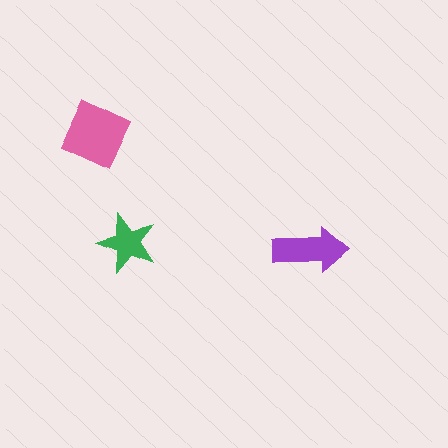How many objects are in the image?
There are 3 objects in the image.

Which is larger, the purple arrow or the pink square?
The pink square.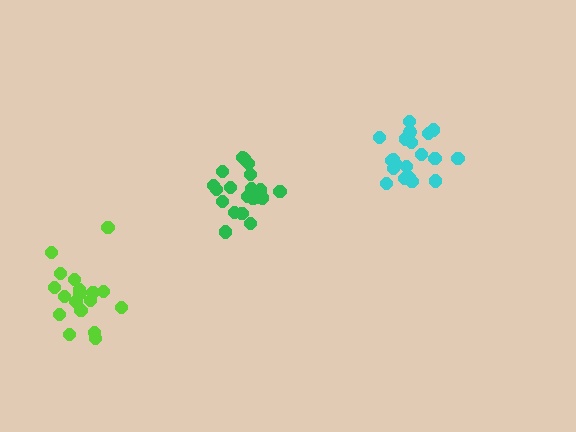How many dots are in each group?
Group 1: 20 dots, Group 2: 20 dots, Group 3: 18 dots (58 total).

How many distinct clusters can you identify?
There are 3 distinct clusters.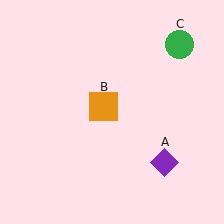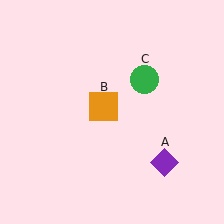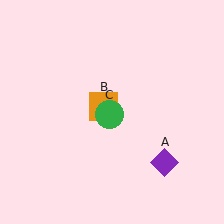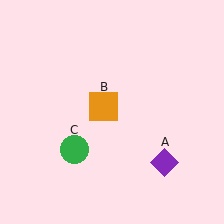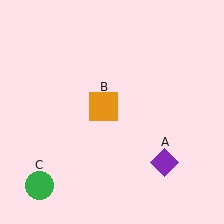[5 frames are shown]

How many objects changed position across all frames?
1 object changed position: green circle (object C).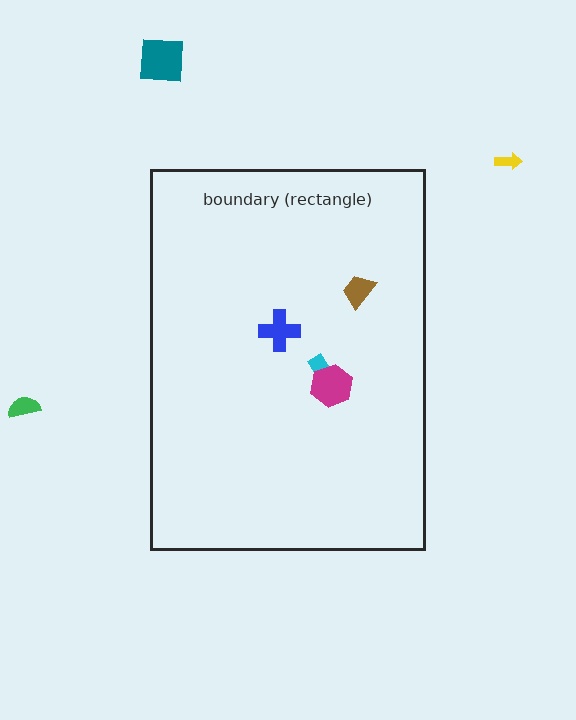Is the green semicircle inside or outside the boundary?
Outside.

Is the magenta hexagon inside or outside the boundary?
Inside.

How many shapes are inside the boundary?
4 inside, 3 outside.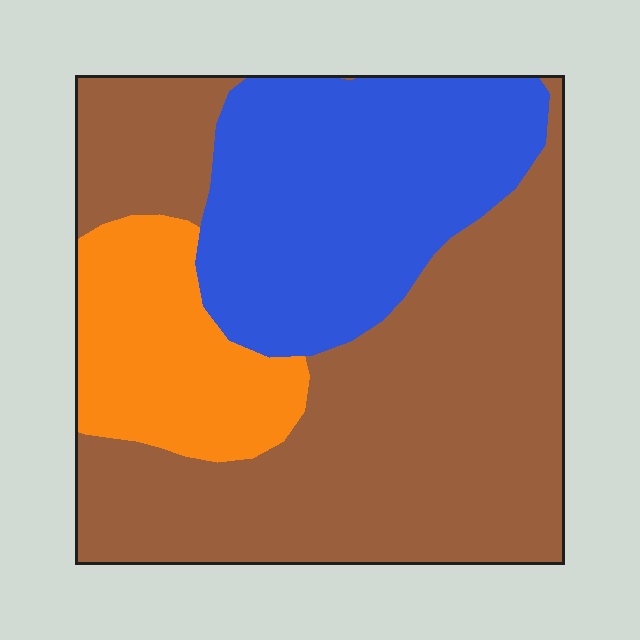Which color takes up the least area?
Orange, at roughly 15%.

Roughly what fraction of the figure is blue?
Blue takes up about one third (1/3) of the figure.